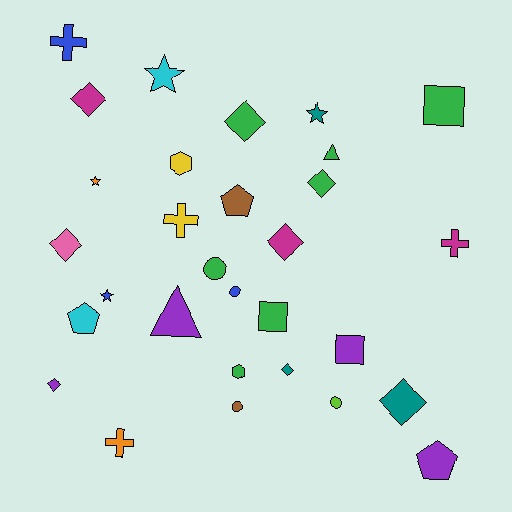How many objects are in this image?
There are 30 objects.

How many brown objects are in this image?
There are 2 brown objects.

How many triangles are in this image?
There are 2 triangles.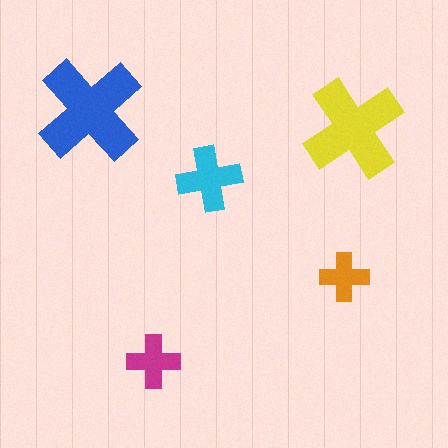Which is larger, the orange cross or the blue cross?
The blue one.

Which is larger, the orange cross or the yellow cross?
The yellow one.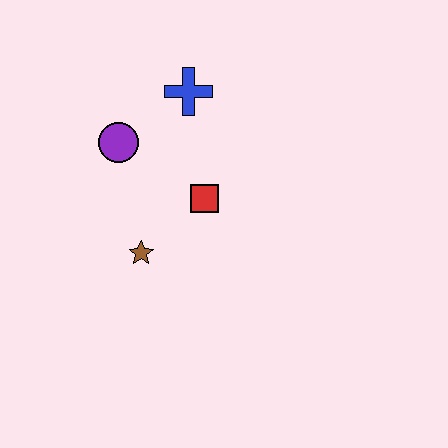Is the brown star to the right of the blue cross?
No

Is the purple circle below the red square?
No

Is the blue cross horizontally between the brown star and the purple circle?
No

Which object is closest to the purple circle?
The blue cross is closest to the purple circle.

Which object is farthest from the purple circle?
The brown star is farthest from the purple circle.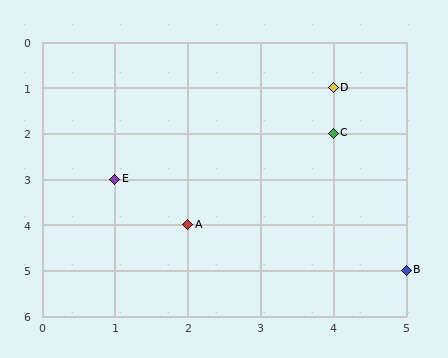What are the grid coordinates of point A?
Point A is at grid coordinates (2, 4).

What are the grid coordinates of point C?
Point C is at grid coordinates (4, 2).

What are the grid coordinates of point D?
Point D is at grid coordinates (4, 1).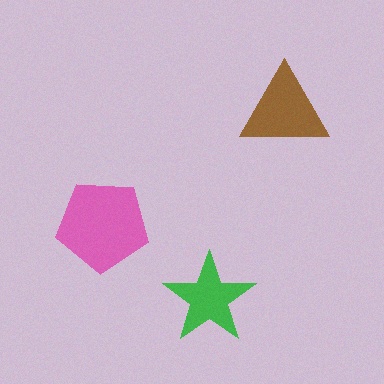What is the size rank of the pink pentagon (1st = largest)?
1st.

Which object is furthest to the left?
The pink pentagon is leftmost.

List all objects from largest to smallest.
The pink pentagon, the brown triangle, the green star.